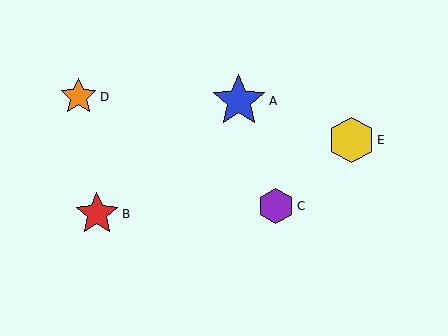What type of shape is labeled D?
Shape D is an orange star.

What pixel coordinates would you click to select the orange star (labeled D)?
Click at (78, 97) to select the orange star D.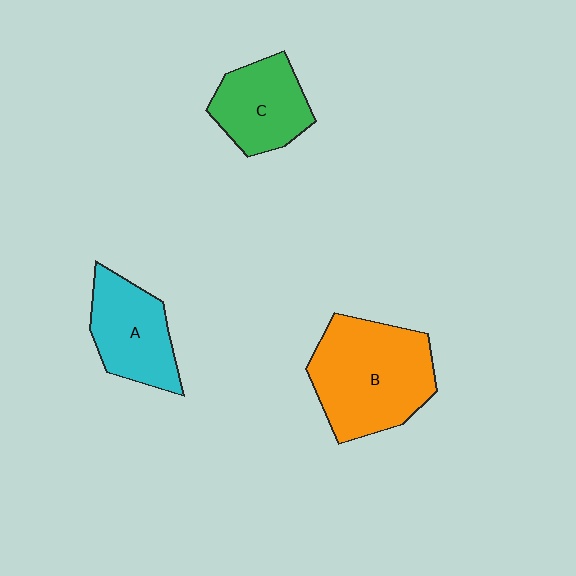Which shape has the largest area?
Shape B (orange).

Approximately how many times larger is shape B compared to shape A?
Approximately 1.6 times.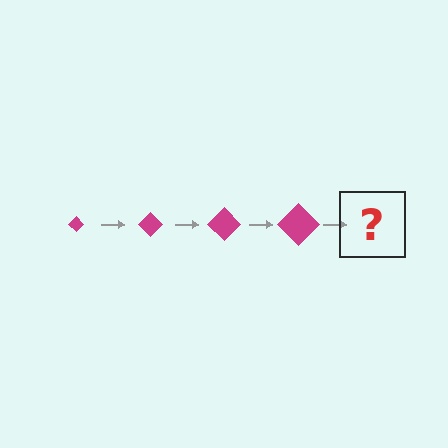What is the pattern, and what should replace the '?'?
The pattern is that the diamond gets progressively larger each step. The '?' should be a magenta diamond, larger than the previous one.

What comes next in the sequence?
The next element should be a magenta diamond, larger than the previous one.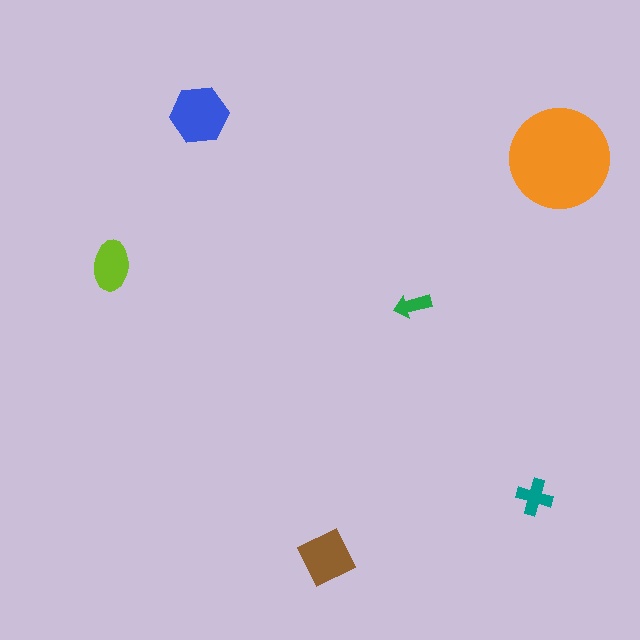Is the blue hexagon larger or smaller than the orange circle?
Smaller.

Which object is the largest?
The orange circle.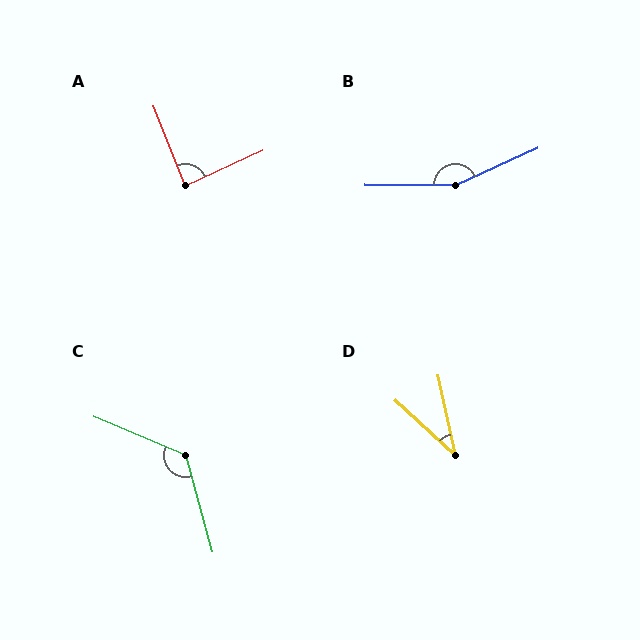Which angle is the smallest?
D, at approximately 35 degrees.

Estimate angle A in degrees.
Approximately 87 degrees.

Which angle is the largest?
B, at approximately 155 degrees.